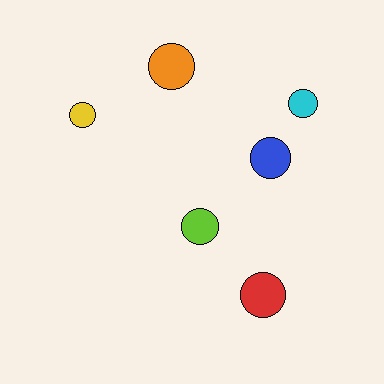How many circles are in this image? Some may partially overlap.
There are 6 circles.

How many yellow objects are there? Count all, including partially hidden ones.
There is 1 yellow object.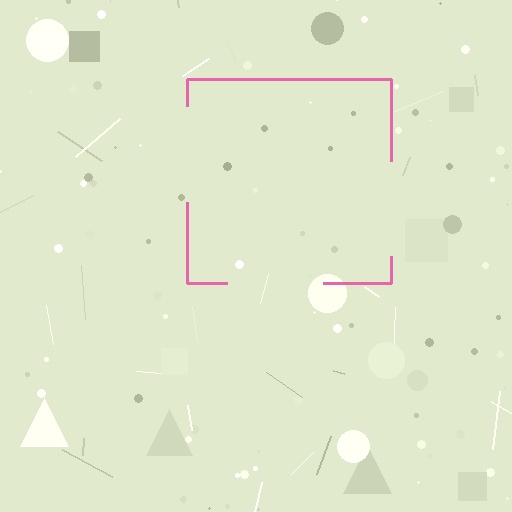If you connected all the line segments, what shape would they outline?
They would outline a square.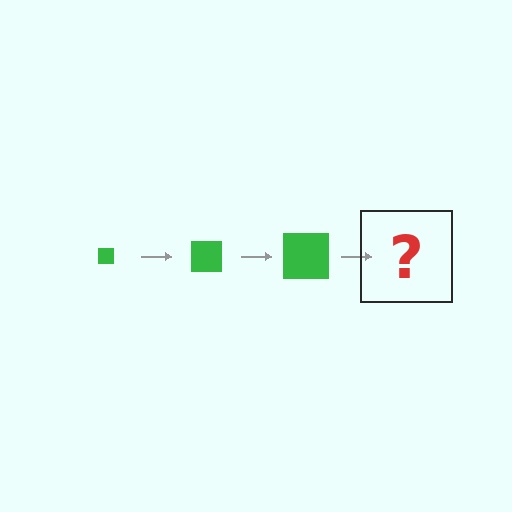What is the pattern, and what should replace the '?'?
The pattern is that the square gets progressively larger each step. The '?' should be a green square, larger than the previous one.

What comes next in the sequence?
The next element should be a green square, larger than the previous one.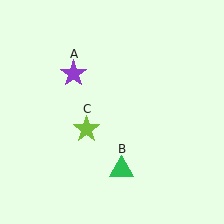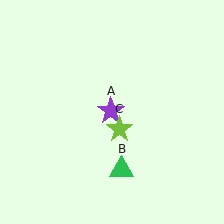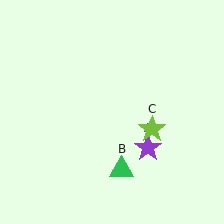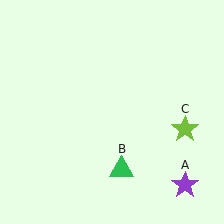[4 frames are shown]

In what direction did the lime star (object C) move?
The lime star (object C) moved right.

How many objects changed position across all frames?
2 objects changed position: purple star (object A), lime star (object C).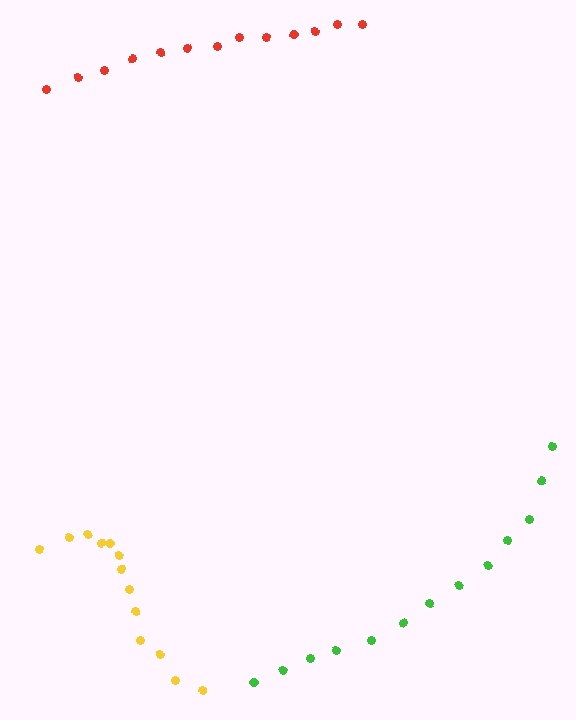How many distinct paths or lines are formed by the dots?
There are 3 distinct paths.